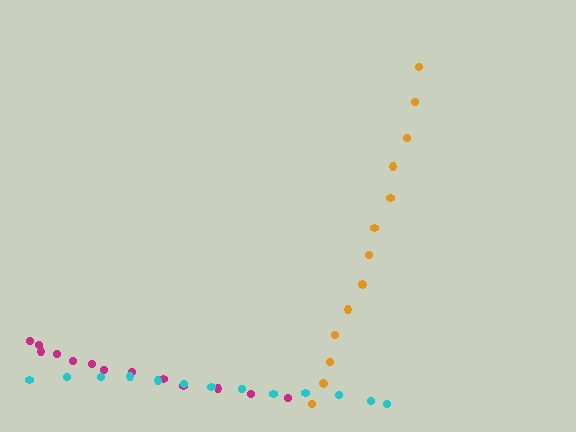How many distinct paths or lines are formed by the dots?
There are 3 distinct paths.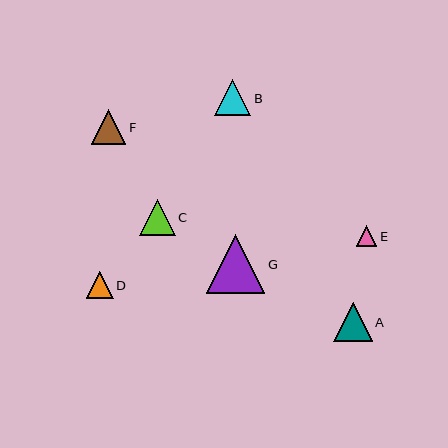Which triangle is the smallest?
Triangle E is the smallest with a size of approximately 21 pixels.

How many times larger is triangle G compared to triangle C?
Triangle G is approximately 1.6 times the size of triangle C.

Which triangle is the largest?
Triangle G is the largest with a size of approximately 59 pixels.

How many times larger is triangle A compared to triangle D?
Triangle A is approximately 1.5 times the size of triangle D.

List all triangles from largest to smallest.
From largest to smallest: G, A, B, C, F, D, E.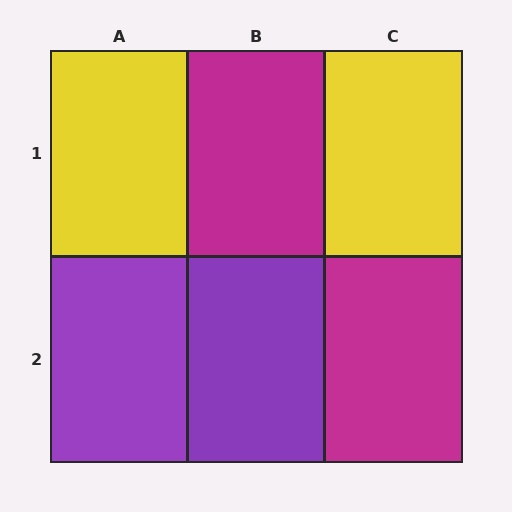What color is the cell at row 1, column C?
Yellow.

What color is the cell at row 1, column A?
Yellow.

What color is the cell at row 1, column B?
Magenta.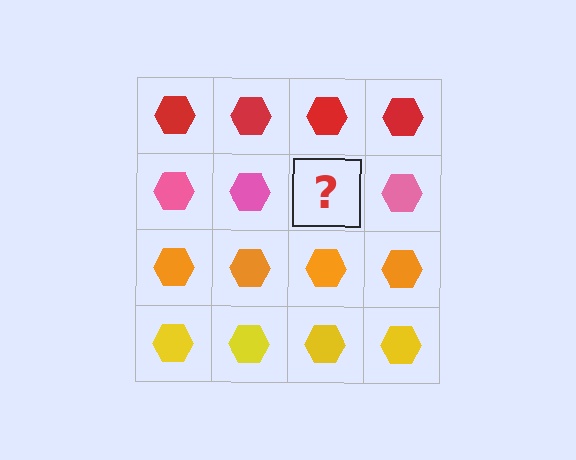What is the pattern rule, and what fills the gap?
The rule is that each row has a consistent color. The gap should be filled with a pink hexagon.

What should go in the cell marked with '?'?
The missing cell should contain a pink hexagon.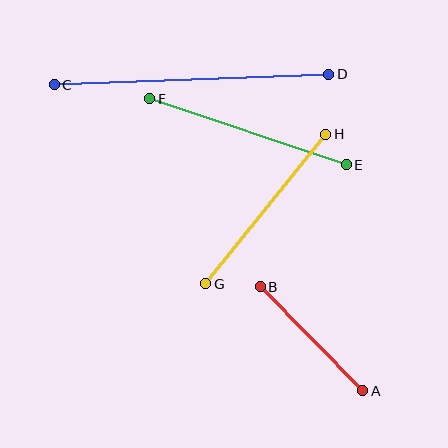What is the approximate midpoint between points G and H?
The midpoint is at approximately (266, 209) pixels.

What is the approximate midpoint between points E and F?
The midpoint is at approximately (248, 132) pixels.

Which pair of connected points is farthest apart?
Points C and D are farthest apart.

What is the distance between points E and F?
The distance is approximately 207 pixels.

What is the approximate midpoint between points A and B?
The midpoint is at approximately (312, 339) pixels.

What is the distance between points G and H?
The distance is approximately 192 pixels.